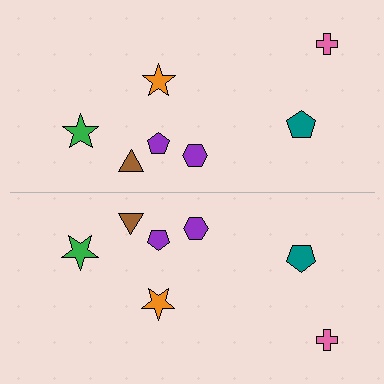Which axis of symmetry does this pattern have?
The pattern has a horizontal axis of symmetry running through the center of the image.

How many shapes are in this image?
There are 14 shapes in this image.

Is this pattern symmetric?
Yes, this pattern has bilateral (reflection) symmetry.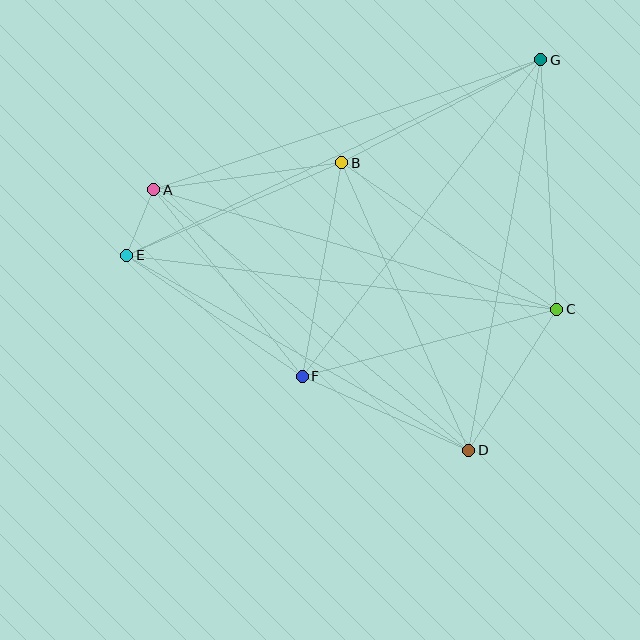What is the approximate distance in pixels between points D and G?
The distance between D and G is approximately 397 pixels.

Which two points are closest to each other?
Points A and E are closest to each other.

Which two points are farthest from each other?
Points E and G are farthest from each other.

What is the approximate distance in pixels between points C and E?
The distance between C and E is approximately 434 pixels.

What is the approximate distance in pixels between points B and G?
The distance between B and G is approximately 224 pixels.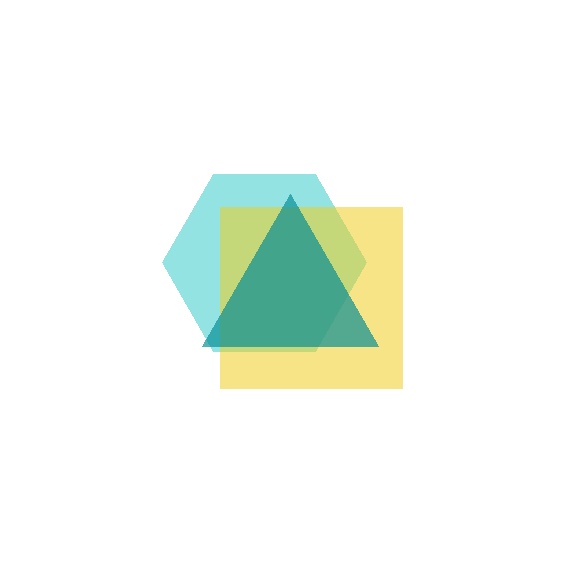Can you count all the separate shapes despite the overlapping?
Yes, there are 3 separate shapes.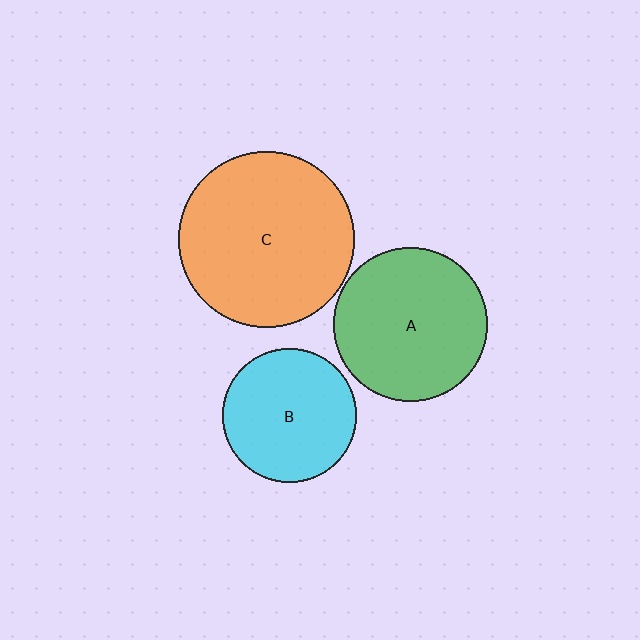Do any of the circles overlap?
No, none of the circles overlap.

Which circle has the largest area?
Circle C (orange).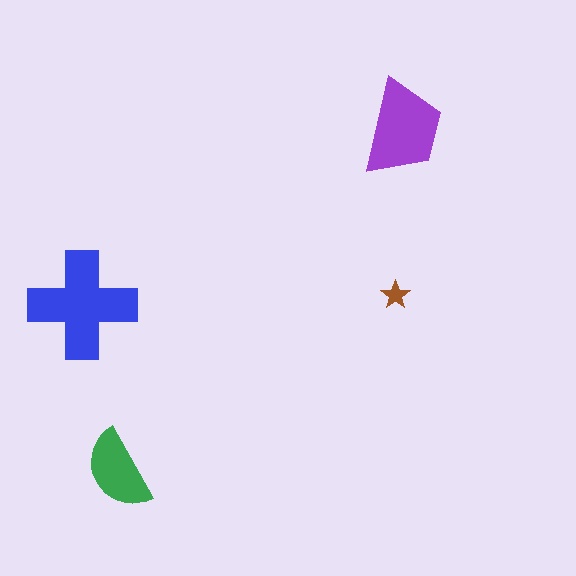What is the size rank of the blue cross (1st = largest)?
1st.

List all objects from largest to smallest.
The blue cross, the purple trapezoid, the green semicircle, the brown star.